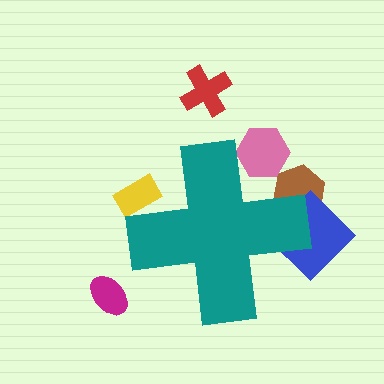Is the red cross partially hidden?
No, the red cross is fully visible.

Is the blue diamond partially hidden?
Yes, the blue diamond is partially hidden behind the teal cross.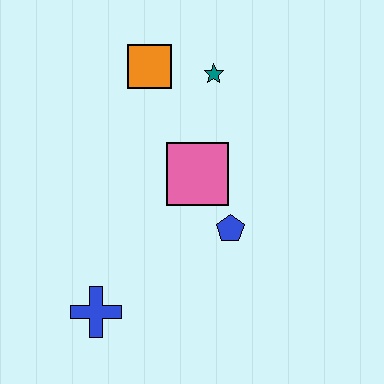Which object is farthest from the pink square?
The blue cross is farthest from the pink square.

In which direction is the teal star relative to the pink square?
The teal star is above the pink square.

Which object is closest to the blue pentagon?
The pink square is closest to the blue pentagon.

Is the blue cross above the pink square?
No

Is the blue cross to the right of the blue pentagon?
No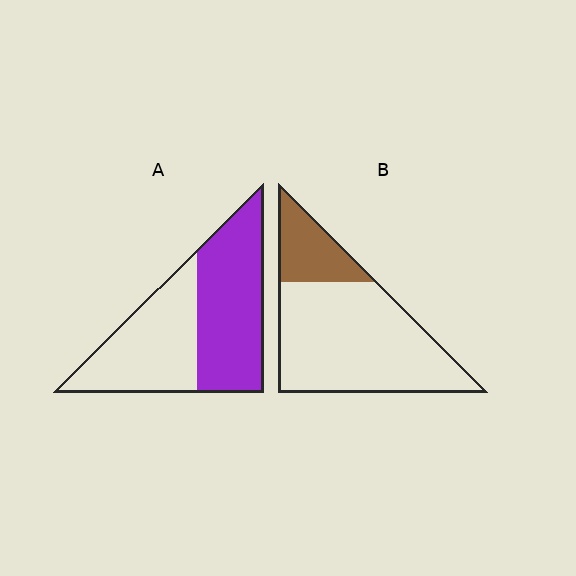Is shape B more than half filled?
No.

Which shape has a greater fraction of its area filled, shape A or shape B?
Shape A.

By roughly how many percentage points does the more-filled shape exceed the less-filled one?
By roughly 30 percentage points (A over B).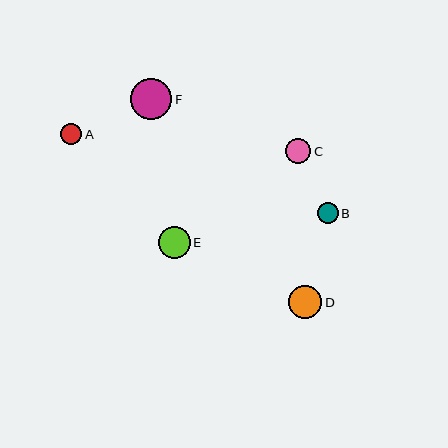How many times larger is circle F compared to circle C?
Circle F is approximately 1.6 times the size of circle C.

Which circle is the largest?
Circle F is the largest with a size of approximately 41 pixels.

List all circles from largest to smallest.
From largest to smallest: F, D, E, C, B, A.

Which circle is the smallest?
Circle A is the smallest with a size of approximately 21 pixels.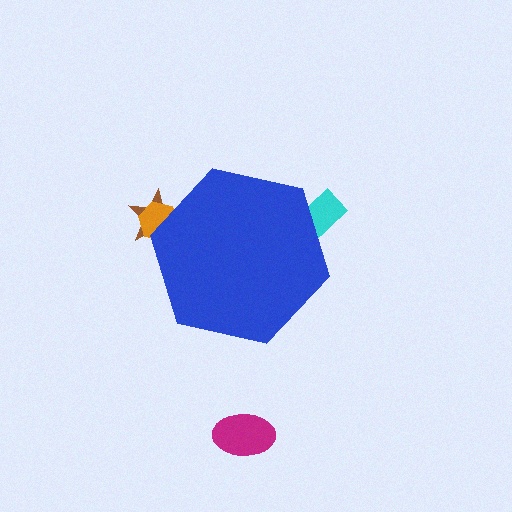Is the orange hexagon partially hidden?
Yes, the orange hexagon is partially hidden behind the blue hexagon.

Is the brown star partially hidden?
Yes, the brown star is partially hidden behind the blue hexagon.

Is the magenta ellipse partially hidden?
No, the magenta ellipse is fully visible.